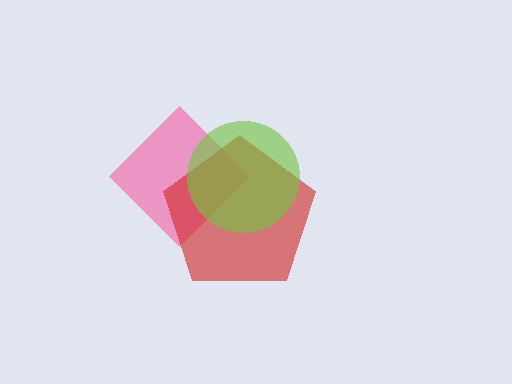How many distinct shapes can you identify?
There are 3 distinct shapes: a pink diamond, a red pentagon, a lime circle.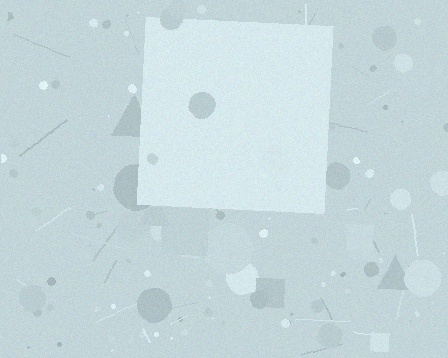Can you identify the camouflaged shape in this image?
The camouflaged shape is a square.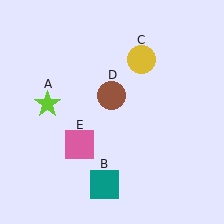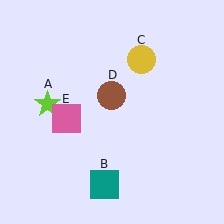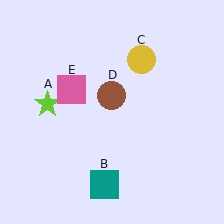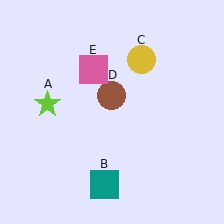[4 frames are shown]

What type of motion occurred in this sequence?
The pink square (object E) rotated clockwise around the center of the scene.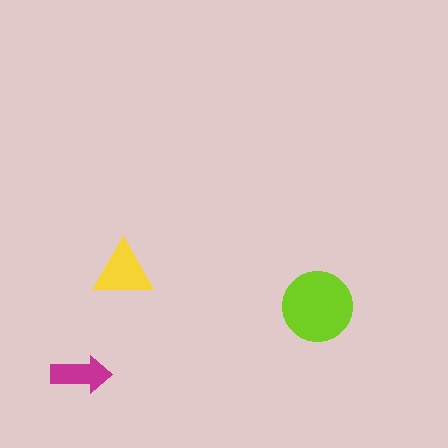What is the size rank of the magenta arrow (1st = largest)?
3rd.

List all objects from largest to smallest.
The lime circle, the yellow triangle, the magenta arrow.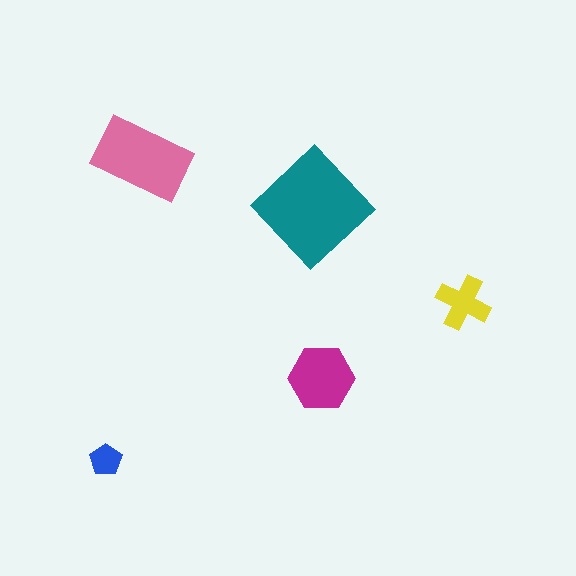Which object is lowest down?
The blue pentagon is bottommost.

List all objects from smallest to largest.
The blue pentagon, the yellow cross, the magenta hexagon, the pink rectangle, the teal diamond.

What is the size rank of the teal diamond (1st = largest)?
1st.